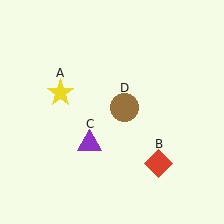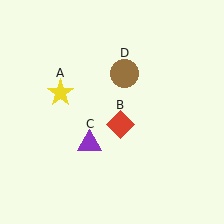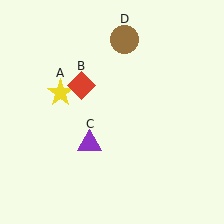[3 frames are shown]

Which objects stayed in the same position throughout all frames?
Yellow star (object A) and purple triangle (object C) remained stationary.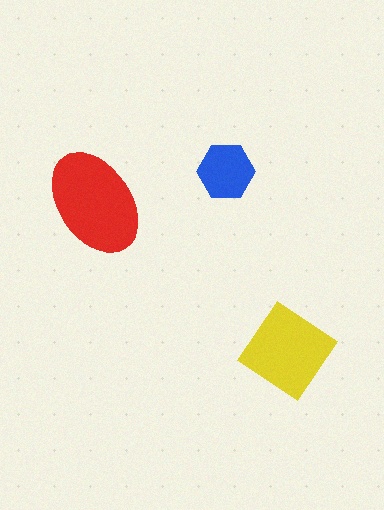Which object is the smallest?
The blue hexagon.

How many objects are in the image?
There are 3 objects in the image.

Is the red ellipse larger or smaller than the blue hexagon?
Larger.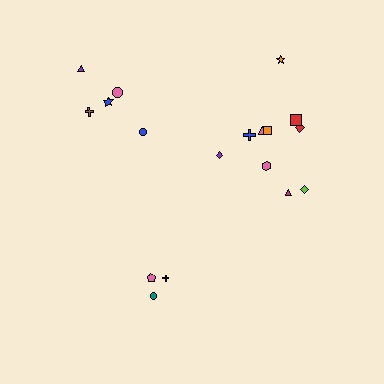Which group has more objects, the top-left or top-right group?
The top-right group.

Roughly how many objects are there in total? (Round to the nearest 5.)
Roughly 20 objects in total.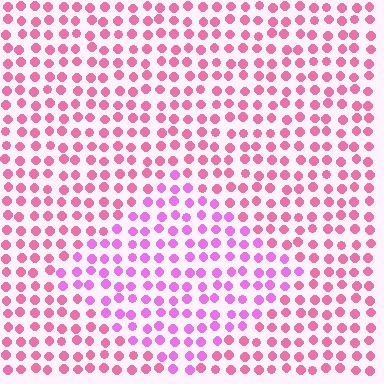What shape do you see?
I see a diamond.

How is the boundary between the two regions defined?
The boundary is defined purely by a slight shift in hue (about 33 degrees). Spacing, size, and orientation are identical on both sides.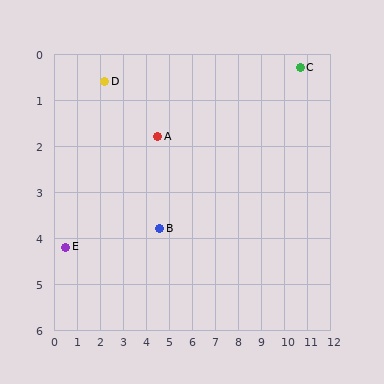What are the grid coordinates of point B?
Point B is at approximately (4.6, 3.8).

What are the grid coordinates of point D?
Point D is at approximately (2.2, 0.6).